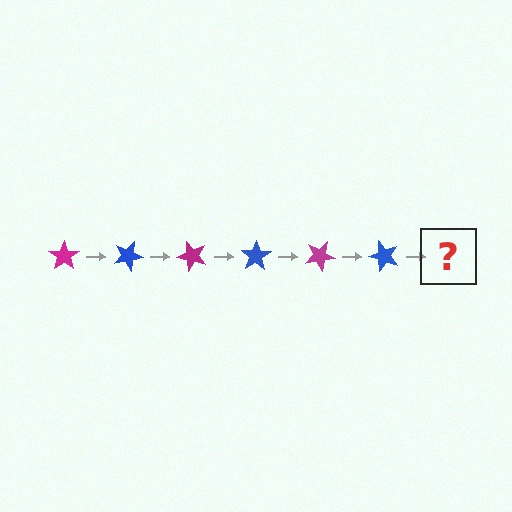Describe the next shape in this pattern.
It should be a magenta star, rotated 150 degrees from the start.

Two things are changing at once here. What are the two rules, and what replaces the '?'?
The two rules are that it rotates 25 degrees each step and the color cycles through magenta and blue. The '?' should be a magenta star, rotated 150 degrees from the start.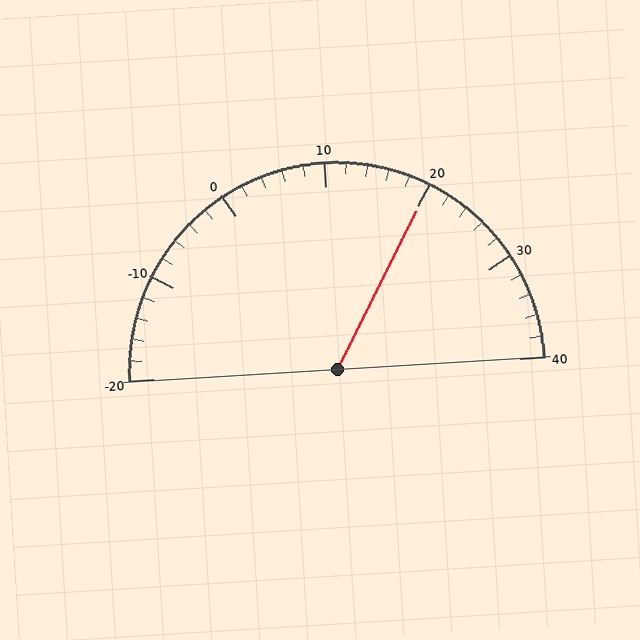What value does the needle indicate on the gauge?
The needle indicates approximately 20.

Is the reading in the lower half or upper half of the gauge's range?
The reading is in the upper half of the range (-20 to 40).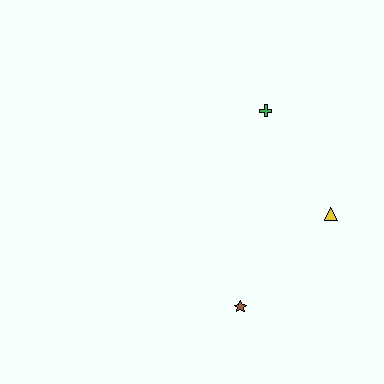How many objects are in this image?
There are 3 objects.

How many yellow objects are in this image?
There is 1 yellow object.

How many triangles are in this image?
There is 1 triangle.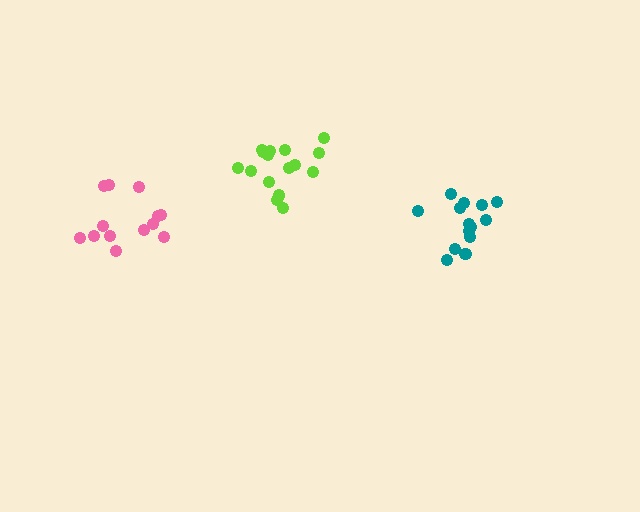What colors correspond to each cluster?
The clusters are colored: pink, teal, lime.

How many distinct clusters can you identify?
There are 3 distinct clusters.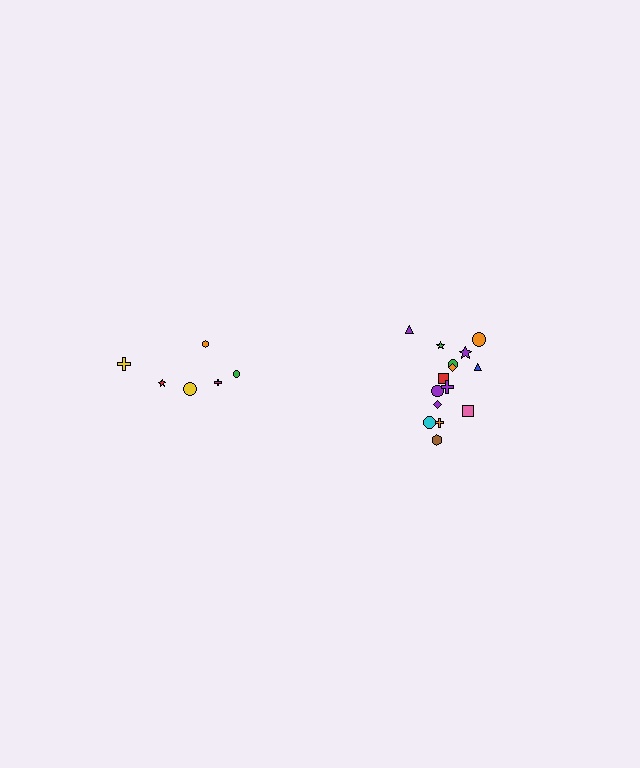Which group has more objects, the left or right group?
The right group.